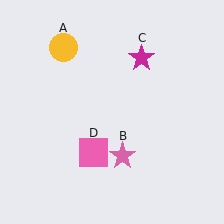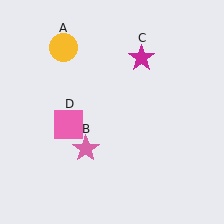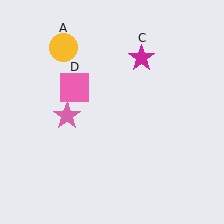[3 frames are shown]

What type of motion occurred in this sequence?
The pink star (object B), pink square (object D) rotated clockwise around the center of the scene.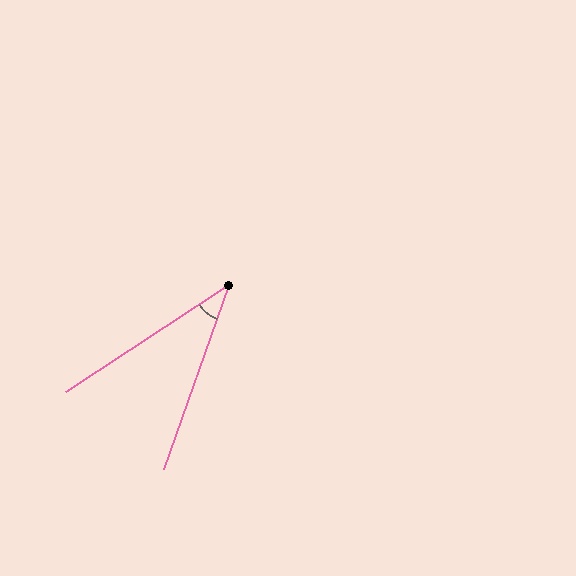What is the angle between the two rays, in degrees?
Approximately 37 degrees.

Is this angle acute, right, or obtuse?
It is acute.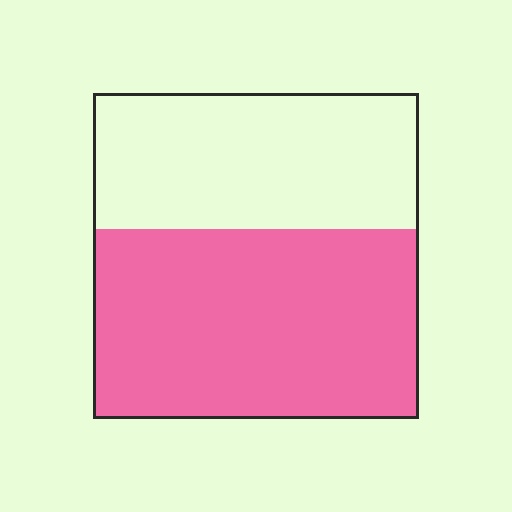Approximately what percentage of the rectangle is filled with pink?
Approximately 60%.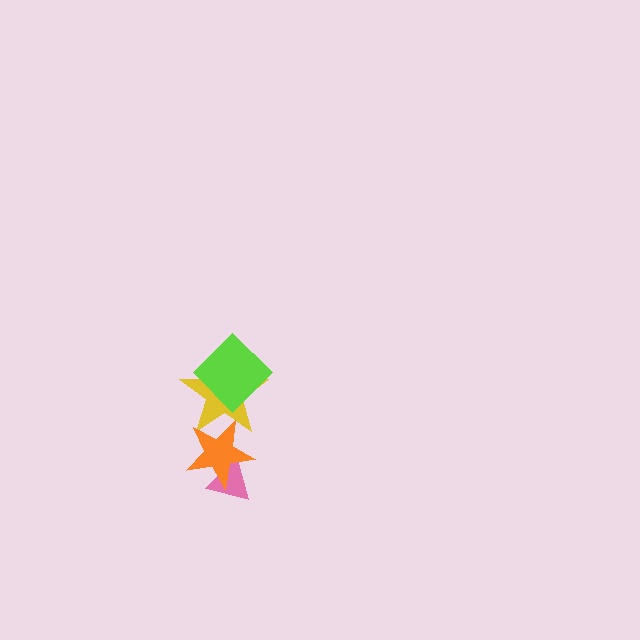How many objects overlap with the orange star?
2 objects overlap with the orange star.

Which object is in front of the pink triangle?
The orange star is in front of the pink triangle.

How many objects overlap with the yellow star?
2 objects overlap with the yellow star.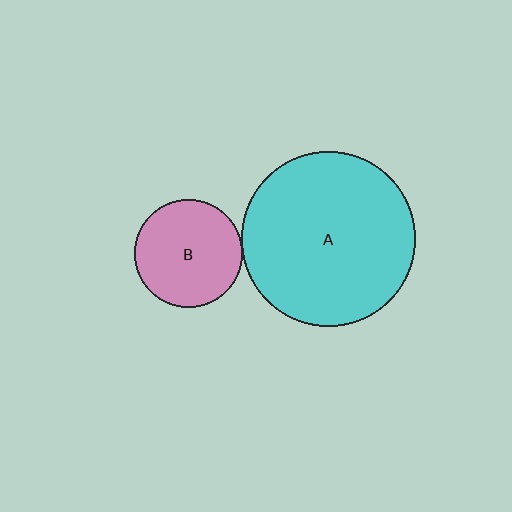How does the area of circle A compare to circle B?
Approximately 2.6 times.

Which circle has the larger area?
Circle A (cyan).